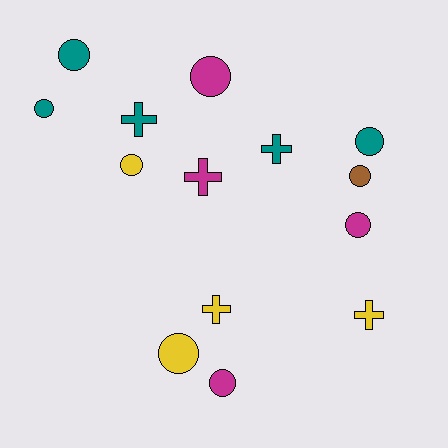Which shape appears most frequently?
Circle, with 9 objects.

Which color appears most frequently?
Teal, with 5 objects.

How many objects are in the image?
There are 14 objects.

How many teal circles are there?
There are 3 teal circles.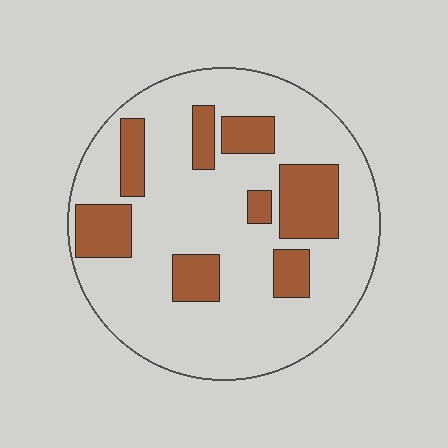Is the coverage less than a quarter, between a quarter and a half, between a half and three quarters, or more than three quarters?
Less than a quarter.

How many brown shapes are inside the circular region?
8.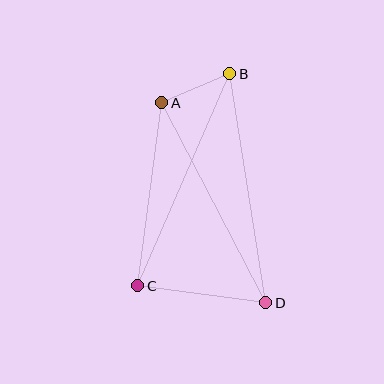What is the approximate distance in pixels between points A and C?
The distance between A and C is approximately 184 pixels.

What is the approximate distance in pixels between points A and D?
The distance between A and D is approximately 226 pixels.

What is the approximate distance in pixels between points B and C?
The distance between B and C is approximately 231 pixels.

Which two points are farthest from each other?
Points B and D are farthest from each other.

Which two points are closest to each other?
Points A and B are closest to each other.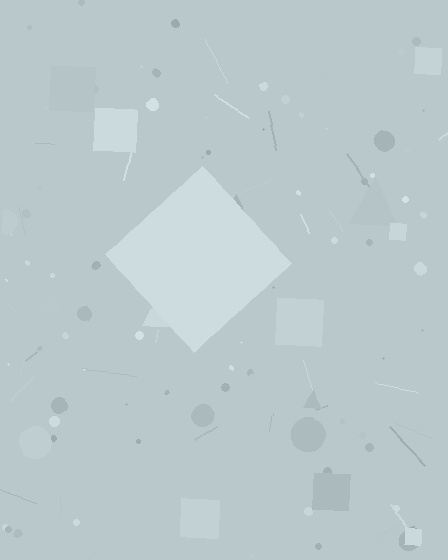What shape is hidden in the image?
A diamond is hidden in the image.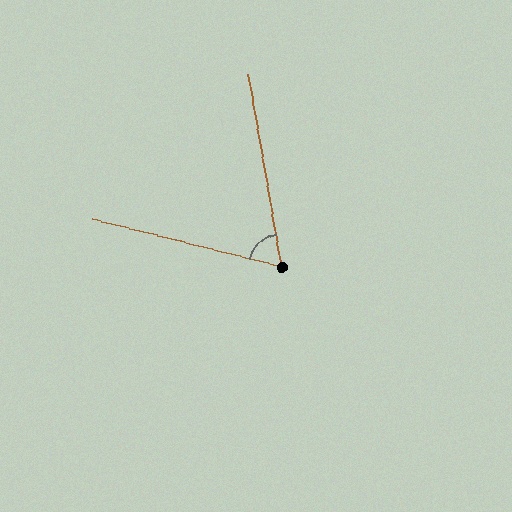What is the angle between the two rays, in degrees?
Approximately 66 degrees.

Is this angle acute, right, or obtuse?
It is acute.